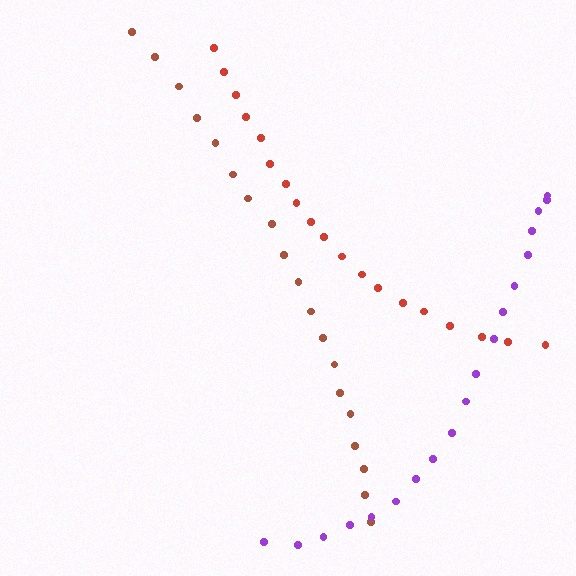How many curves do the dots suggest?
There are 3 distinct paths.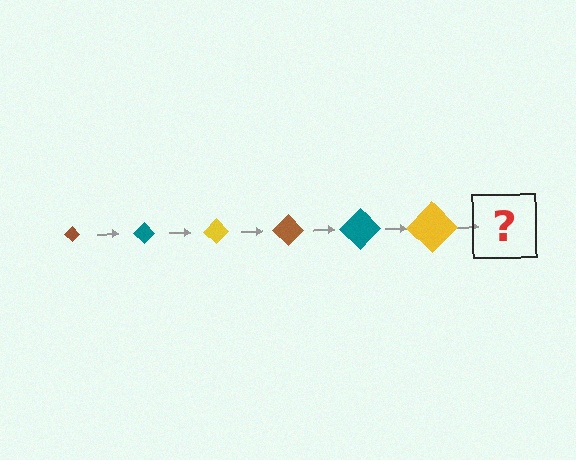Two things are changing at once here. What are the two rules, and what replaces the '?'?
The two rules are that the diamond grows larger each step and the color cycles through brown, teal, and yellow. The '?' should be a brown diamond, larger than the previous one.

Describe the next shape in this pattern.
It should be a brown diamond, larger than the previous one.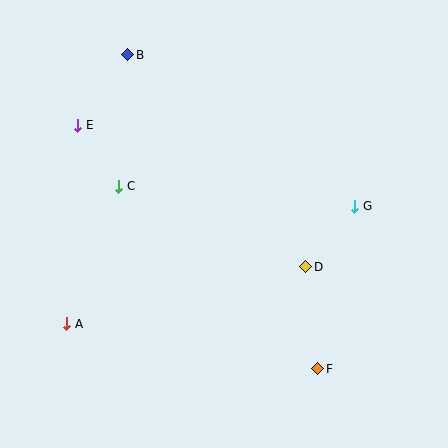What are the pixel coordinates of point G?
Point G is at (355, 206).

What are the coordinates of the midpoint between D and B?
The midpoint between D and B is at (217, 161).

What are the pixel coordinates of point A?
Point A is at (67, 324).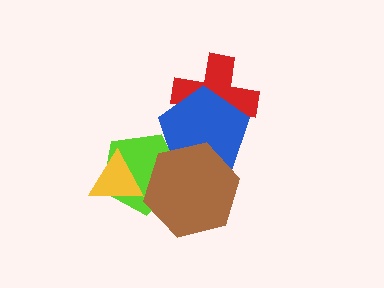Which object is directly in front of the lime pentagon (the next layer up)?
The brown hexagon is directly in front of the lime pentagon.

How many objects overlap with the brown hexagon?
2 objects overlap with the brown hexagon.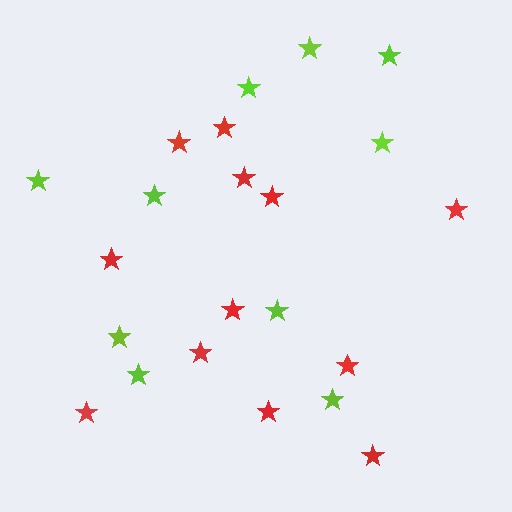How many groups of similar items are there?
There are 2 groups: one group of red stars (12) and one group of lime stars (10).